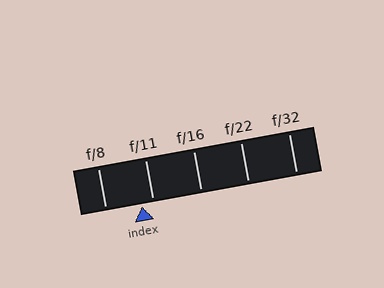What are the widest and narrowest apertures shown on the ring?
The widest aperture shown is f/8 and the narrowest is f/32.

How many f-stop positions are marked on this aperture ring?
There are 5 f-stop positions marked.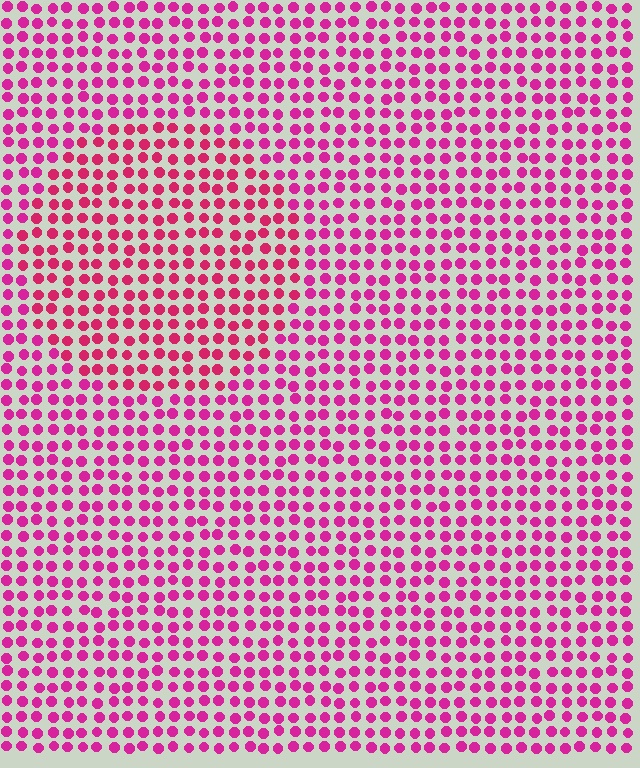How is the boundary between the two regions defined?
The boundary is defined purely by a slight shift in hue (about 18 degrees). Spacing, size, and orientation are identical on both sides.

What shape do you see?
I see a circle.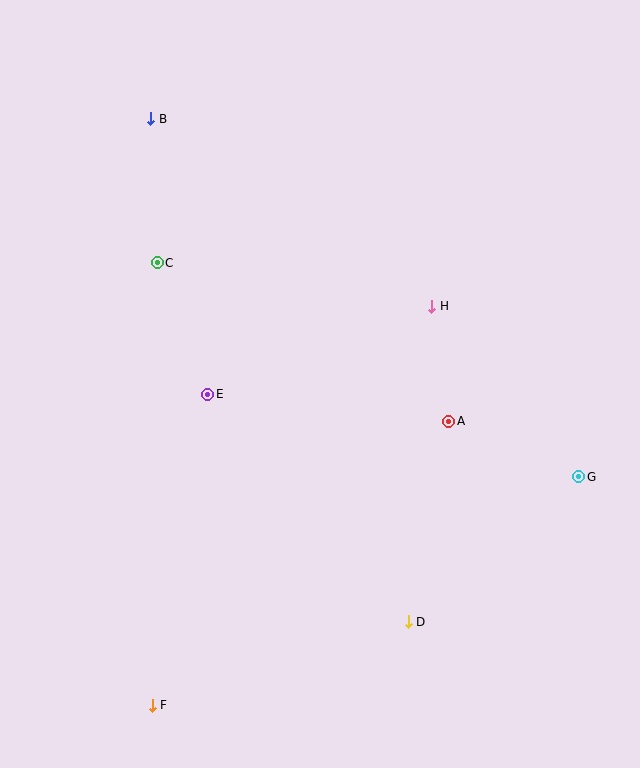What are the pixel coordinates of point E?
Point E is at (208, 394).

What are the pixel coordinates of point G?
Point G is at (579, 477).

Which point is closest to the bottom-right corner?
Point D is closest to the bottom-right corner.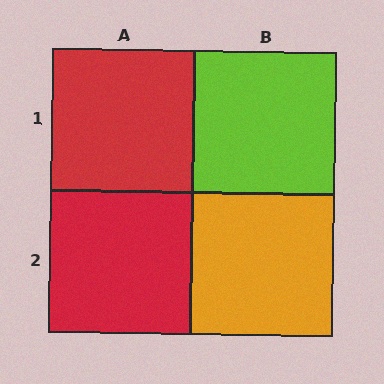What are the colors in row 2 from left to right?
Red, orange.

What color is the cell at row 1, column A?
Red.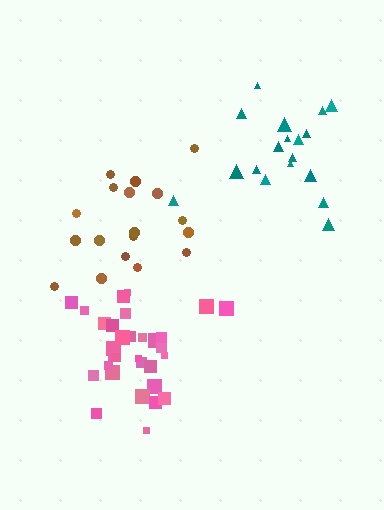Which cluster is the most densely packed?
Pink.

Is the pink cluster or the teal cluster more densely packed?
Pink.